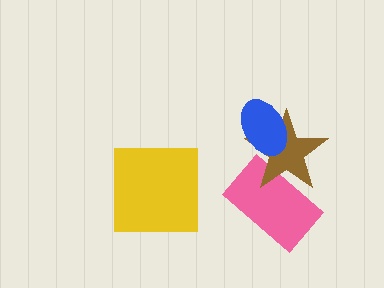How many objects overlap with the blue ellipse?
1 object overlaps with the blue ellipse.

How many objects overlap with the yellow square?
0 objects overlap with the yellow square.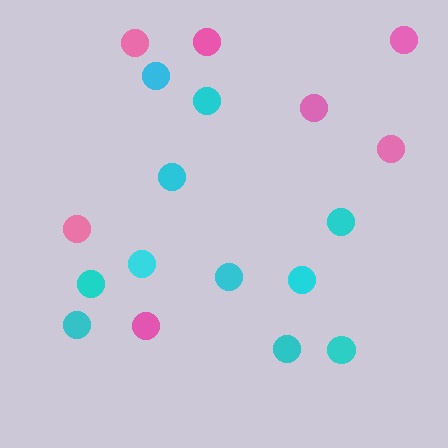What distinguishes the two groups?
There are 2 groups: one group of pink circles (7) and one group of cyan circles (11).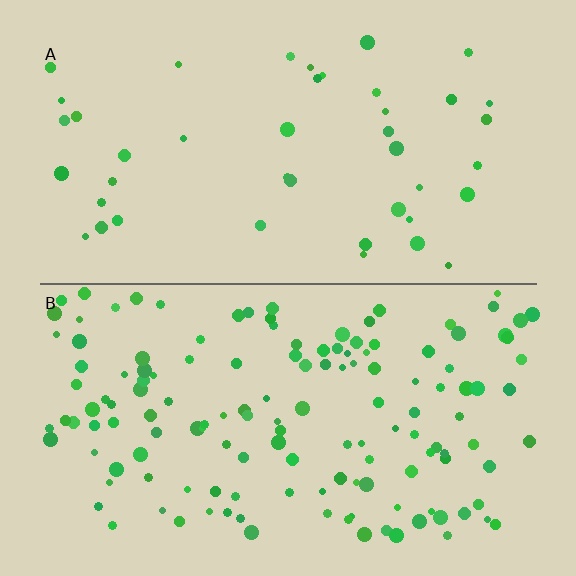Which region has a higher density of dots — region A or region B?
B (the bottom).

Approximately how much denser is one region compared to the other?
Approximately 3.4× — region B over region A.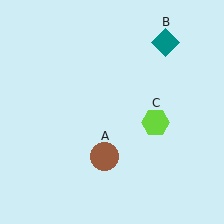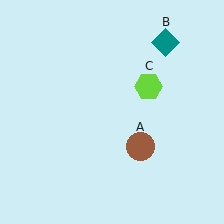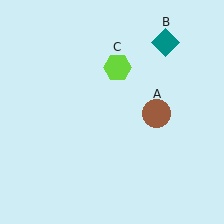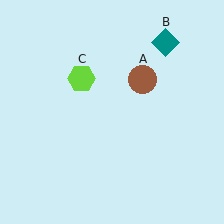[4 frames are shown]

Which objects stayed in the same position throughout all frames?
Teal diamond (object B) remained stationary.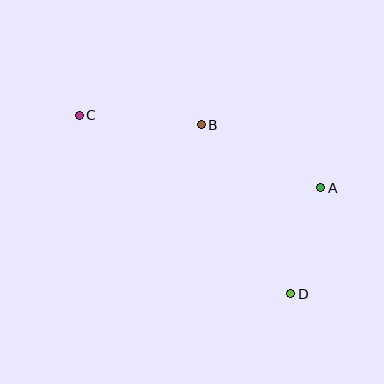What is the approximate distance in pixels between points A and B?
The distance between A and B is approximately 135 pixels.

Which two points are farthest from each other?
Points C and D are farthest from each other.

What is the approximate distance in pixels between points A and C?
The distance between A and C is approximately 252 pixels.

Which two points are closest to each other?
Points A and D are closest to each other.